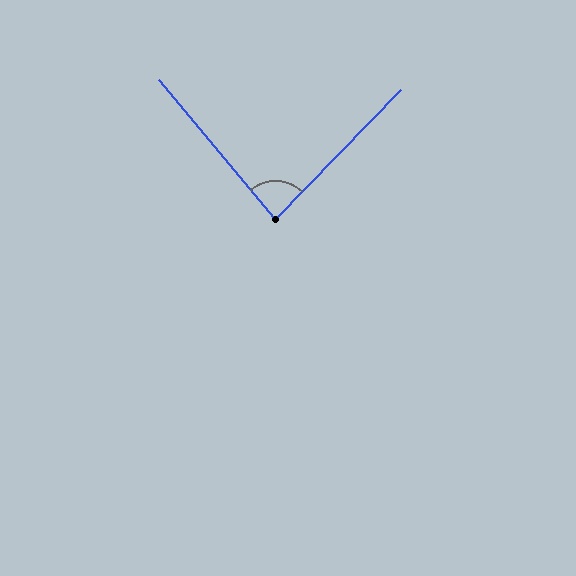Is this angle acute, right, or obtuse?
It is acute.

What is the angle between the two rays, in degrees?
Approximately 84 degrees.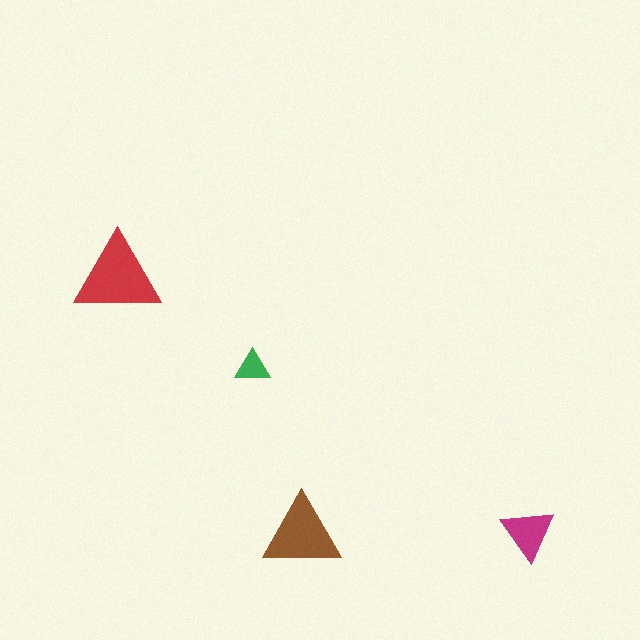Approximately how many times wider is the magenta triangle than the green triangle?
About 1.5 times wider.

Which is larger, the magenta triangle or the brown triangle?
The brown one.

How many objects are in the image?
There are 4 objects in the image.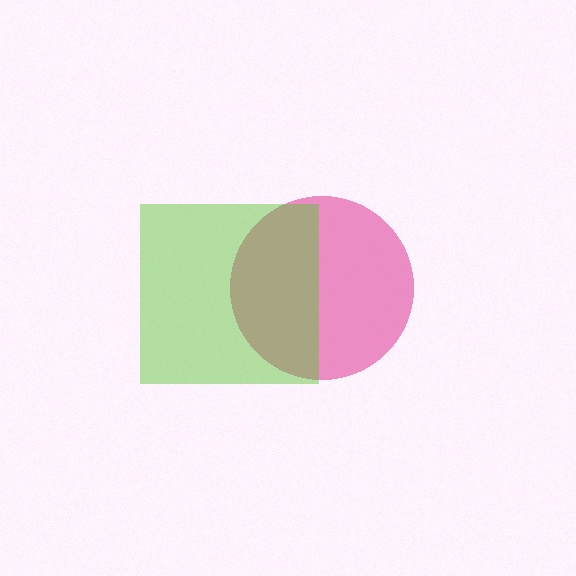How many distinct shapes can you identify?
There are 2 distinct shapes: a pink circle, a lime square.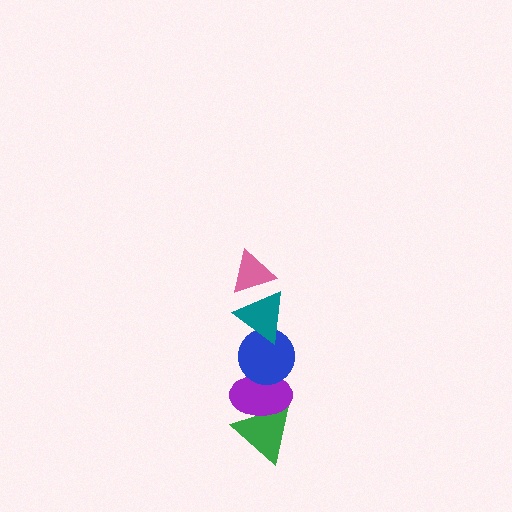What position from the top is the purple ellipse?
The purple ellipse is 4th from the top.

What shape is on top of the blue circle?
The teal triangle is on top of the blue circle.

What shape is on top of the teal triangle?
The pink triangle is on top of the teal triangle.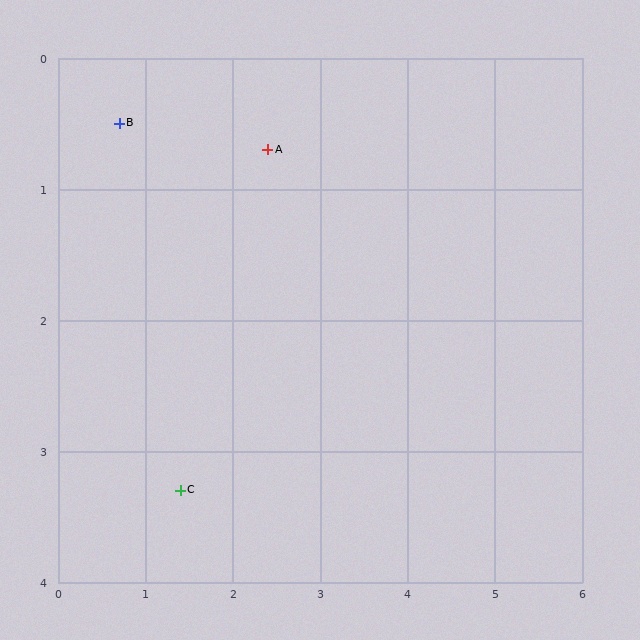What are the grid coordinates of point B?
Point B is at approximately (0.7, 0.5).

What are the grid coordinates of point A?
Point A is at approximately (2.4, 0.7).